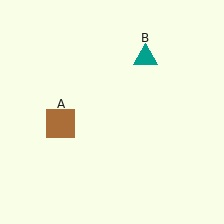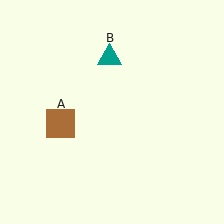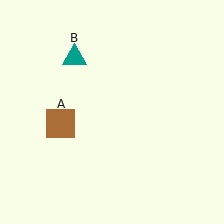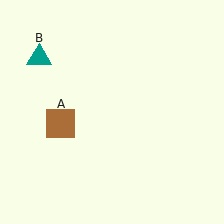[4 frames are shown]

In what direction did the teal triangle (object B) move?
The teal triangle (object B) moved left.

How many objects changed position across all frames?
1 object changed position: teal triangle (object B).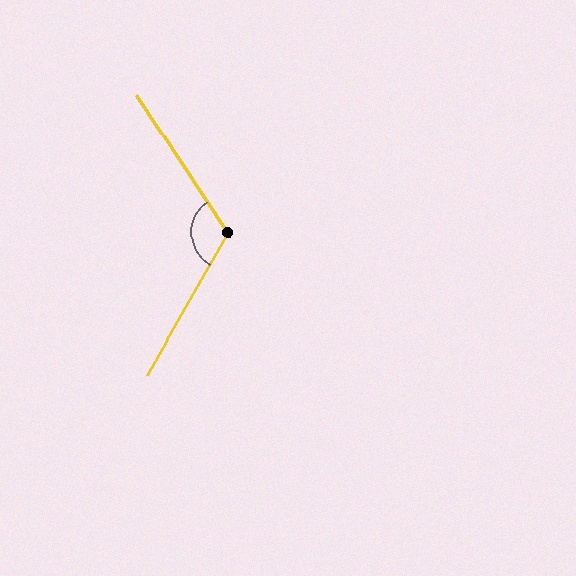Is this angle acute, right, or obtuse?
It is obtuse.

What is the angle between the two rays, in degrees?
Approximately 117 degrees.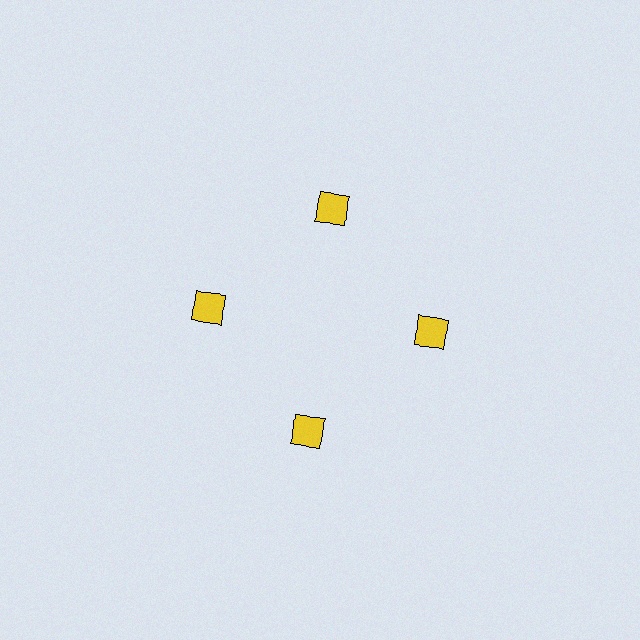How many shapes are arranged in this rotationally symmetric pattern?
There are 4 shapes, arranged in 4 groups of 1.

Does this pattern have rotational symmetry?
Yes, this pattern has 4-fold rotational symmetry. It looks the same after rotating 90 degrees around the center.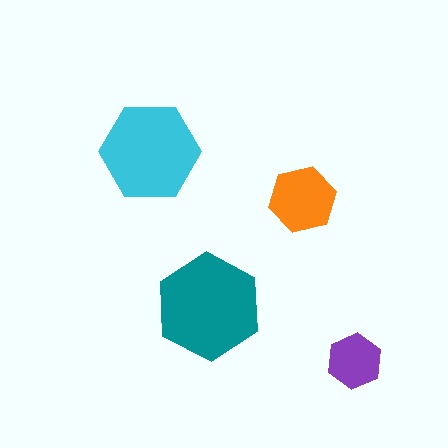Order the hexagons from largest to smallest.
the teal one, the cyan one, the orange one, the purple one.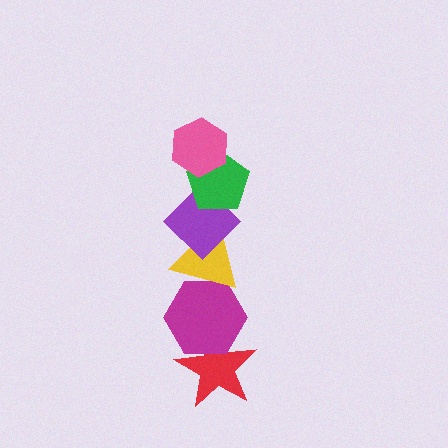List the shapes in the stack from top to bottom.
From top to bottom: the pink hexagon, the green pentagon, the purple diamond, the yellow triangle, the magenta hexagon, the red star.